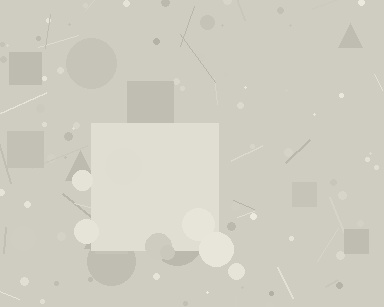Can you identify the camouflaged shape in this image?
The camouflaged shape is a square.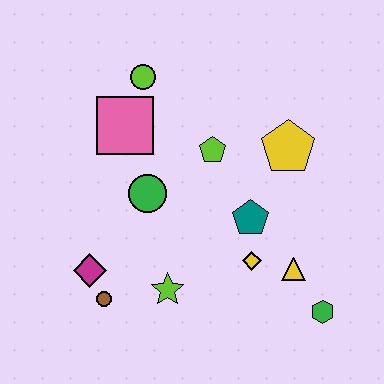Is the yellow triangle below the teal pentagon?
Yes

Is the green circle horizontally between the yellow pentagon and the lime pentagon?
No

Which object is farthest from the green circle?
The green hexagon is farthest from the green circle.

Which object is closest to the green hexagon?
The yellow triangle is closest to the green hexagon.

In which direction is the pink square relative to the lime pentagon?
The pink square is to the left of the lime pentagon.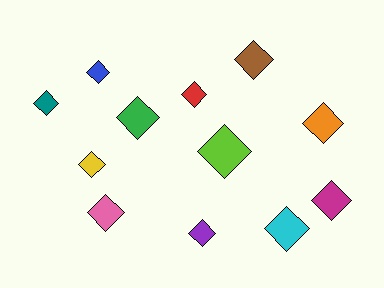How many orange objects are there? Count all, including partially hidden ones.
There is 1 orange object.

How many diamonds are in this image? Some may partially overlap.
There are 12 diamonds.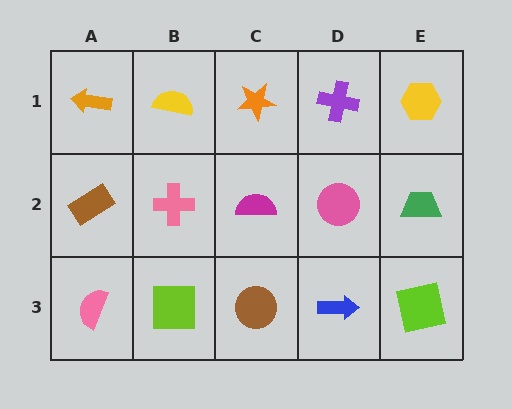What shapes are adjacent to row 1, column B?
A pink cross (row 2, column B), an orange arrow (row 1, column A), an orange star (row 1, column C).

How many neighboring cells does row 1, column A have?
2.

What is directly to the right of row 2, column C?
A pink circle.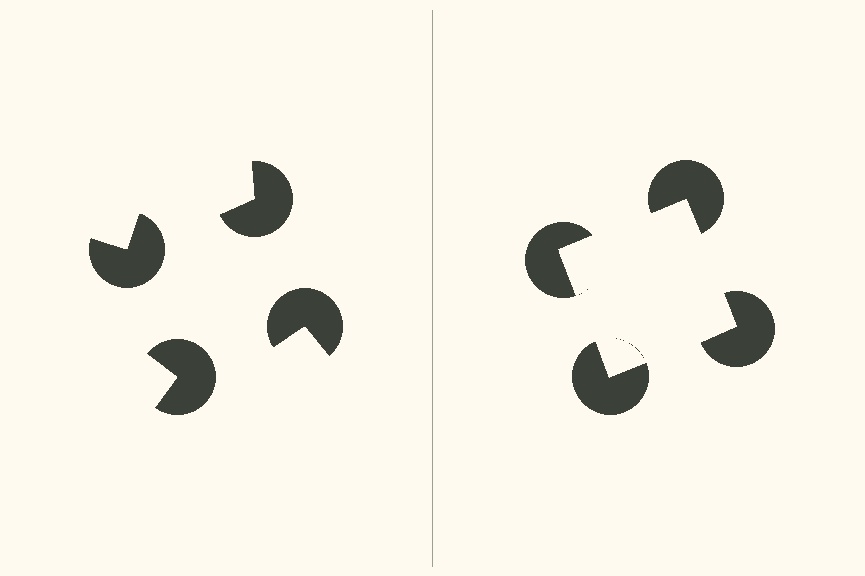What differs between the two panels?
The pac-man discs are positioned identically on both sides; only the wedge orientations differ. On the right they align to a square; on the left they are misaligned.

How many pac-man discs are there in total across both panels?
8 — 4 on each side.